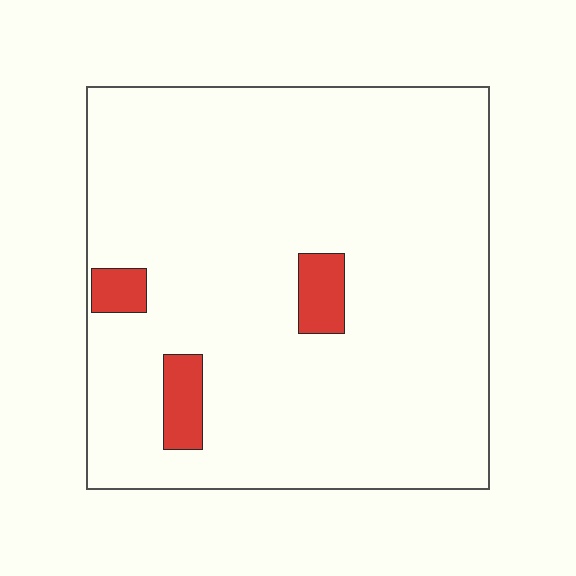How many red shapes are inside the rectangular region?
3.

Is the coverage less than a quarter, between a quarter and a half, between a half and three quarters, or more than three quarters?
Less than a quarter.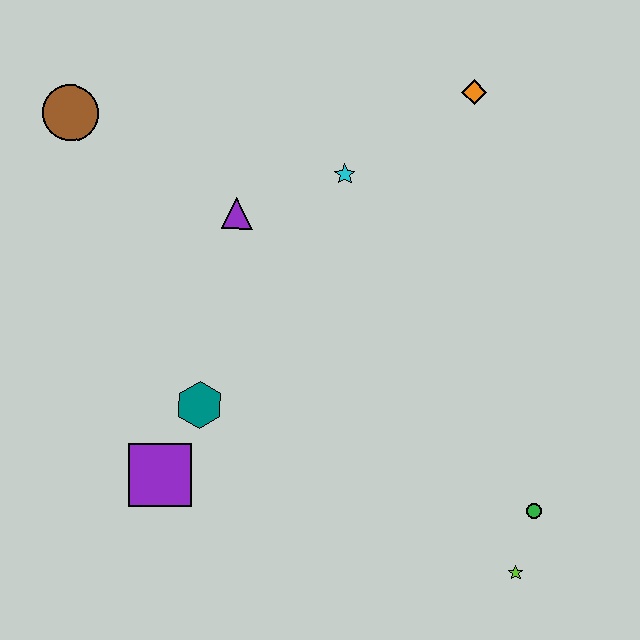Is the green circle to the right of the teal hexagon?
Yes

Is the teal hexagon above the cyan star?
No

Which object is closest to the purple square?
The teal hexagon is closest to the purple square.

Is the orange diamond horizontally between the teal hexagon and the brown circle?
No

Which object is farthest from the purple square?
The orange diamond is farthest from the purple square.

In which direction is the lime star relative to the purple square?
The lime star is to the right of the purple square.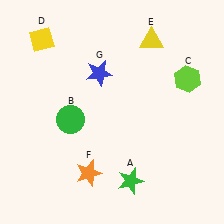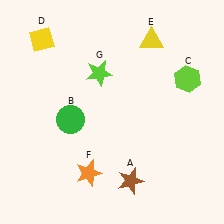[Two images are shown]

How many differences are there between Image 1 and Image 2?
There are 2 differences between the two images.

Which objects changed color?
A changed from green to brown. G changed from blue to lime.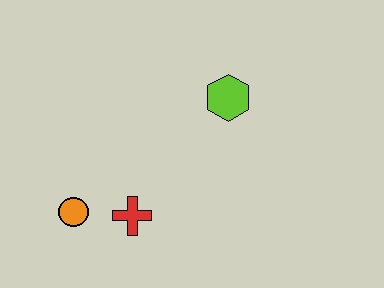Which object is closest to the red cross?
The orange circle is closest to the red cross.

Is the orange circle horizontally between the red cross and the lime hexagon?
No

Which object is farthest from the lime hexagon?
The orange circle is farthest from the lime hexagon.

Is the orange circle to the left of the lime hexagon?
Yes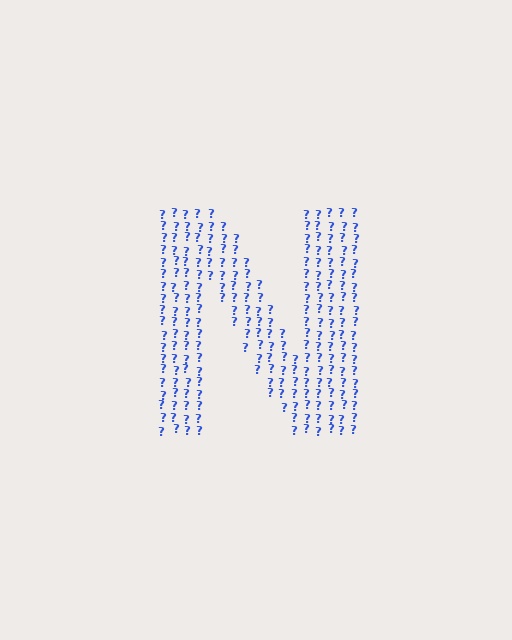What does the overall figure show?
The overall figure shows the letter N.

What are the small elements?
The small elements are question marks.